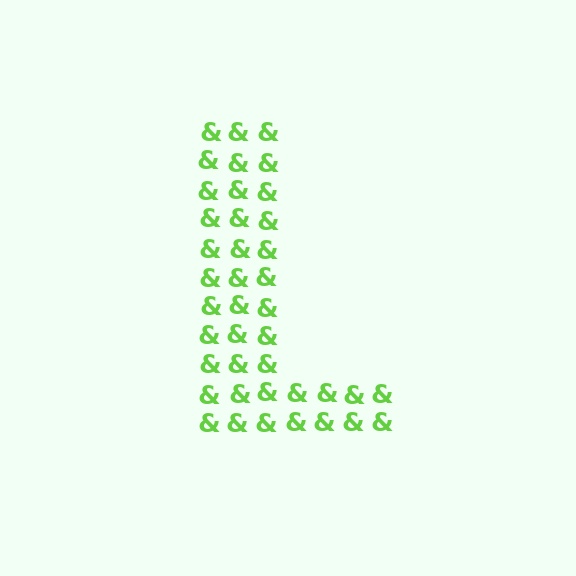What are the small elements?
The small elements are ampersands.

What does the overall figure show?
The overall figure shows the letter L.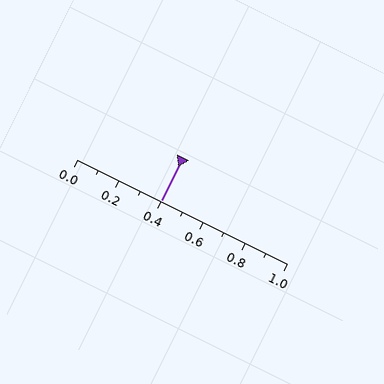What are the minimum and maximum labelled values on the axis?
The axis runs from 0.0 to 1.0.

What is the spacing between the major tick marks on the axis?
The major ticks are spaced 0.2 apart.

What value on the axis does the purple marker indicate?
The marker indicates approximately 0.4.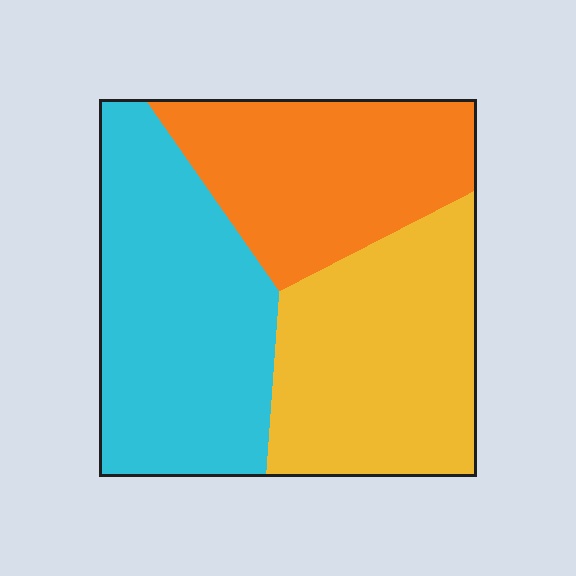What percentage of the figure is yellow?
Yellow covers roughly 35% of the figure.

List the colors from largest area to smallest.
From largest to smallest: cyan, yellow, orange.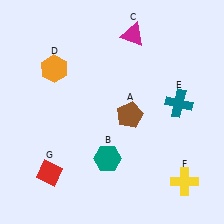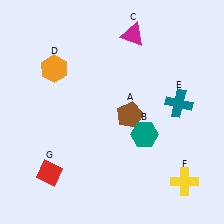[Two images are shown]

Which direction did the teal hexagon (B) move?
The teal hexagon (B) moved right.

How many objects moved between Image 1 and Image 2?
1 object moved between the two images.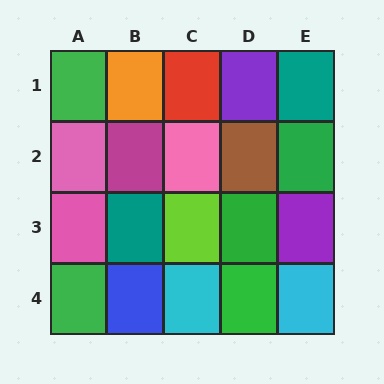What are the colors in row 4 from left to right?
Green, blue, cyan, green, cyan.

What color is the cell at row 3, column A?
Pink.